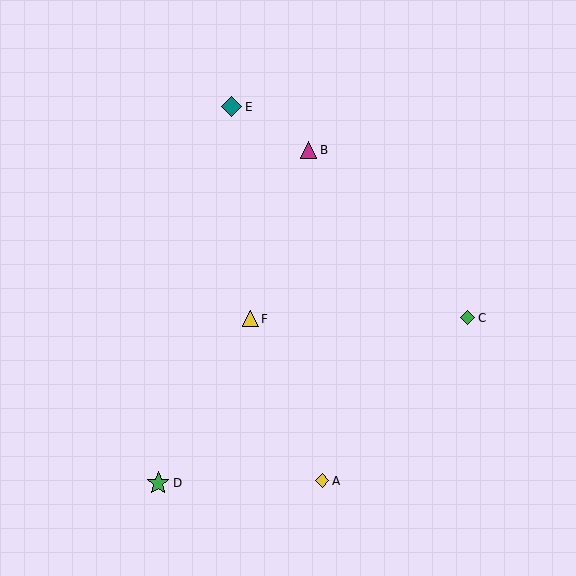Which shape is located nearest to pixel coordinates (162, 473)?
The green star (labeled D) at (158, 483) is nearest to that location.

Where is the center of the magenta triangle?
The center of the magenta triangle is at (308, 150).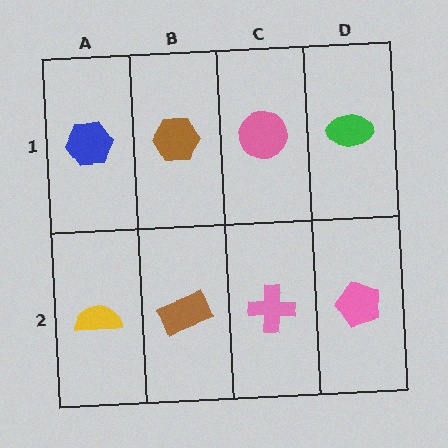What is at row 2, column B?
A brown rectangle.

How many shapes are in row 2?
4 shapes.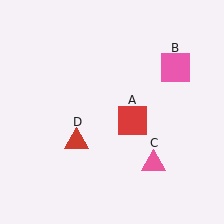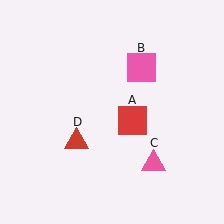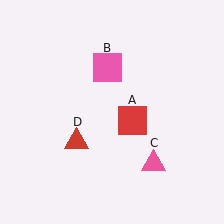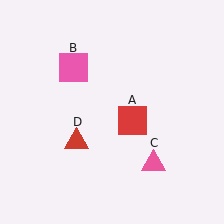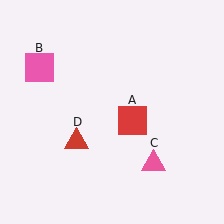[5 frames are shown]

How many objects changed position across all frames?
1 object changed position: pink square (object B).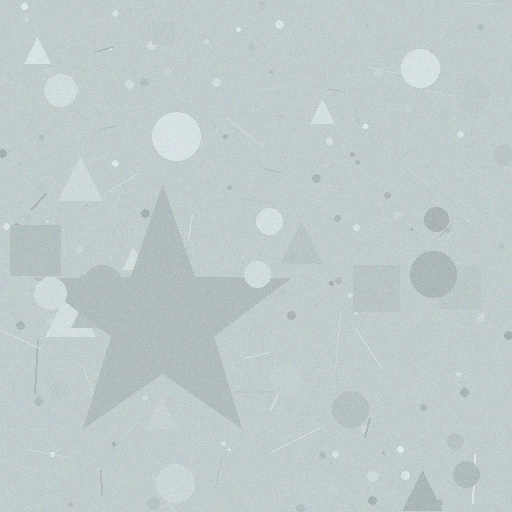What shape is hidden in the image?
A star is hidden in the image.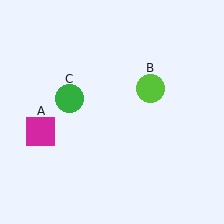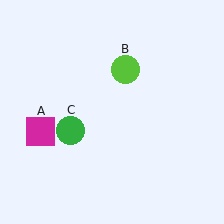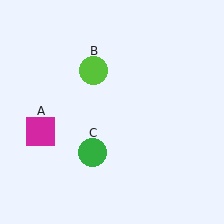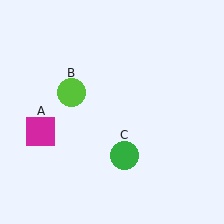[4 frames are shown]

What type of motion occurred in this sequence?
The lime circle (object B), green circle (object C) rotated counterclockwise around the center of the scene.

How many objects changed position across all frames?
2 objects changed position: lime circle (object B), green circle (object C).